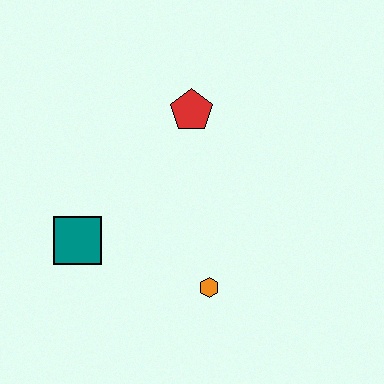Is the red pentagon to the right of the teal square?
Yes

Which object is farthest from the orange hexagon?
The red pentagon is farthest from the orange hexagon.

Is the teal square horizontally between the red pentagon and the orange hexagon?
No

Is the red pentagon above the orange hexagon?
Yes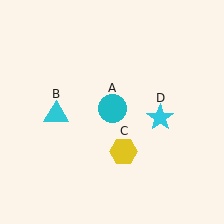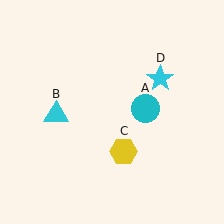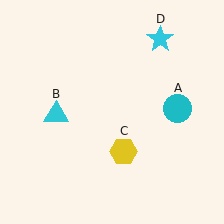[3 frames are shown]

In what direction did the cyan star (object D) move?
The cyan star (object D) moved up.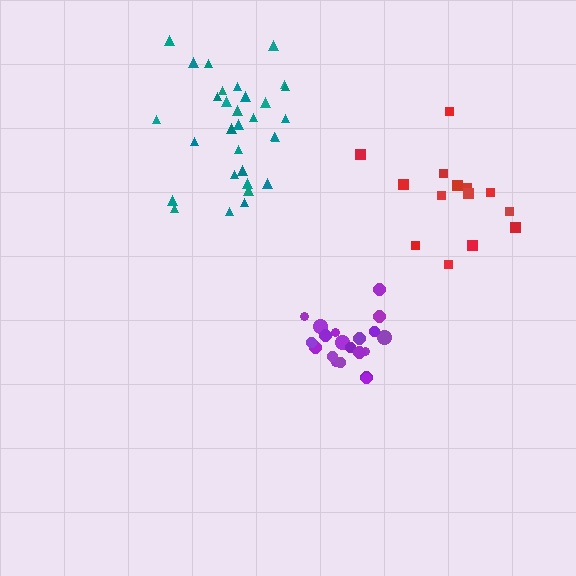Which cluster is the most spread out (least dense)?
Red.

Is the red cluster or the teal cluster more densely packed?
Teal.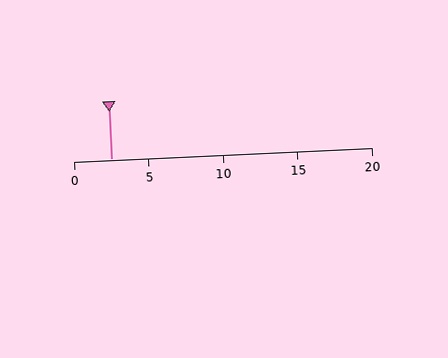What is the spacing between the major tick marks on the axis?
The major ticks are spaced 5 apart.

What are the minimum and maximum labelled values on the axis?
The axis runs from 0 to 20.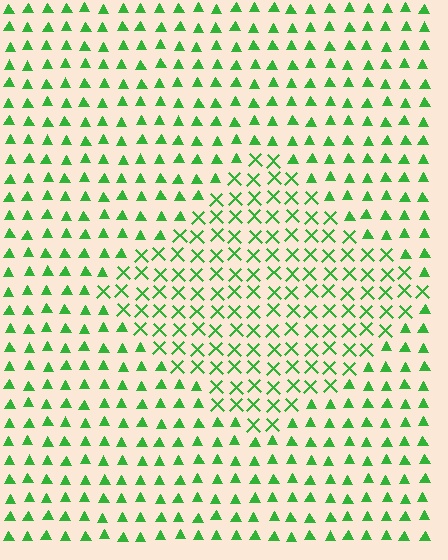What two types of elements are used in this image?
The image uses X marks inside the diamond region and triangles outside it.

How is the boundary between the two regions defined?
The boundary is defined by a change in element shape: X marks inside vs. triangles outside. All elements share the same color and spacing.